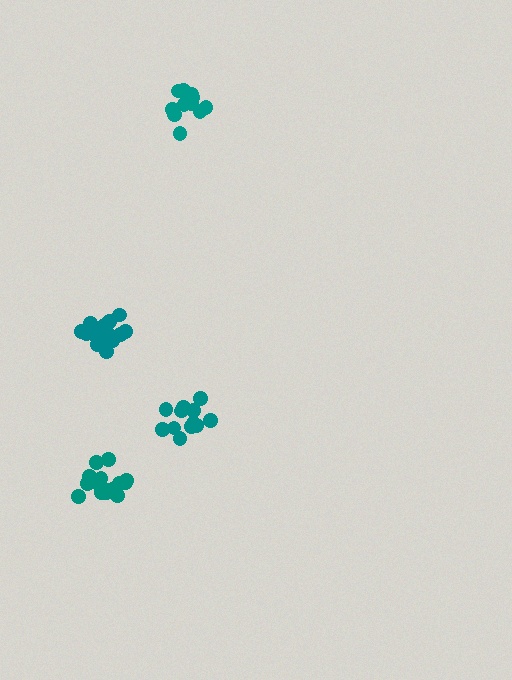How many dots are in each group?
Group 1: 15 dots, Group 2: 12 dots, Group 3: 17 dots, Group 4: 12 dots (56 total).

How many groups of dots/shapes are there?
There are 4 groups.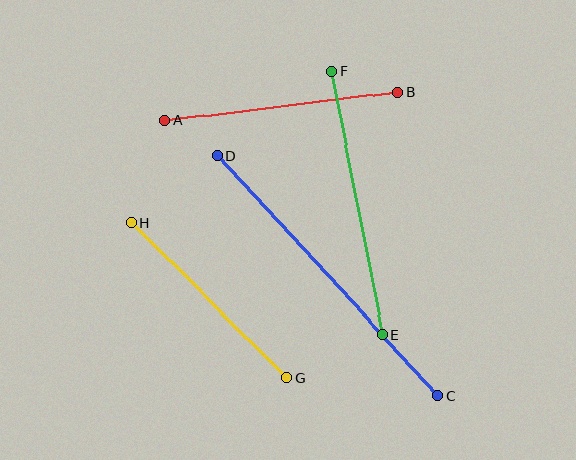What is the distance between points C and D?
The distance is approximately 326 pixels.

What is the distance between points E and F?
The distance is approximately 268 pixels.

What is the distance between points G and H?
The distance is approximately 219 pixels.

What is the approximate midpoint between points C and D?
The midpoint is at approximately (328, 275) pixels.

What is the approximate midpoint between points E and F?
The midpoint is at approximately (357, 203) pixels.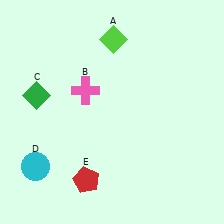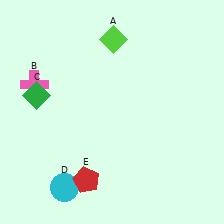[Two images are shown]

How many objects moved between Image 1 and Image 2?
2 objects moved between the two images.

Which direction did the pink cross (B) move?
The pink cross (B) moved left.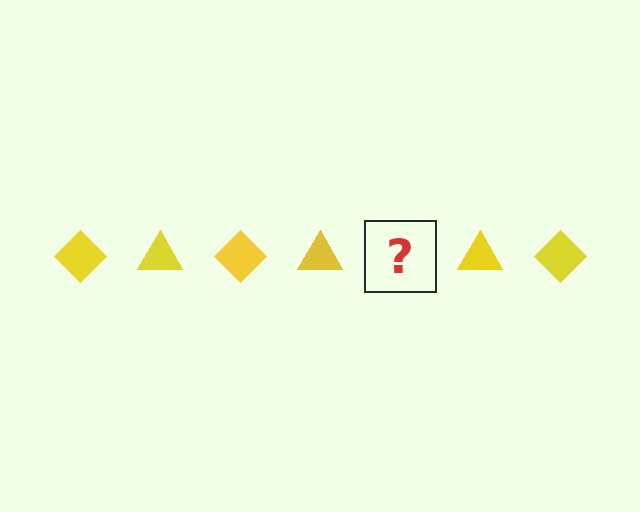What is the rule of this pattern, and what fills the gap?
The rule is that the pattern cycles through diamond, triangle shapes in yellow. The gap should be filled with a yellow diamond.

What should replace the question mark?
The question mark should be replaced with a yellow diamond.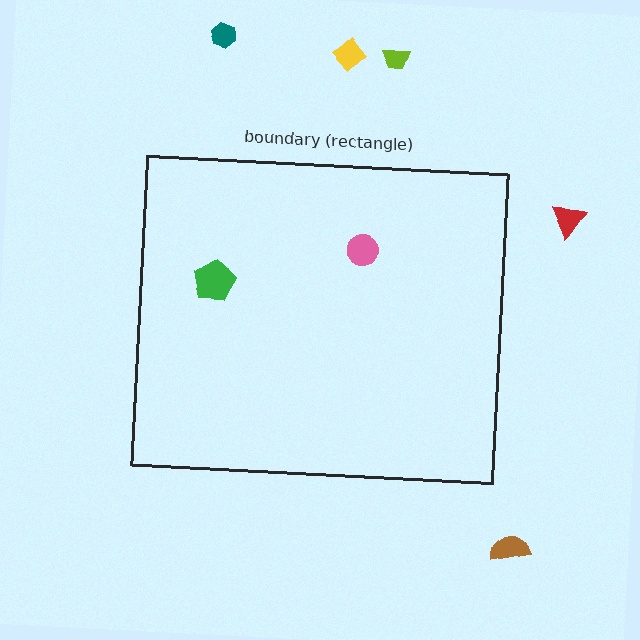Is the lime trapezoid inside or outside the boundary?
Outside.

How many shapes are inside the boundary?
2 inside, 5 outside.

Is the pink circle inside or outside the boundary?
Inside.